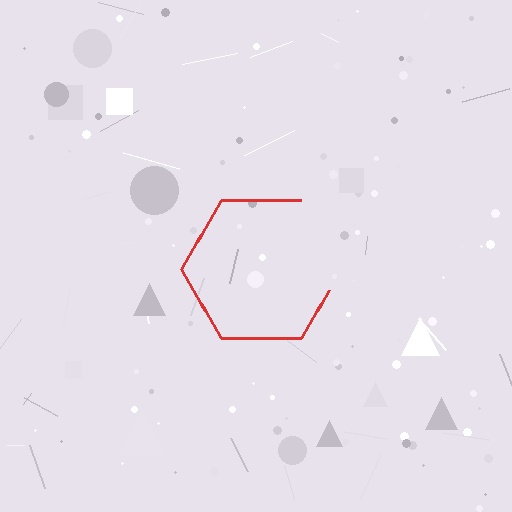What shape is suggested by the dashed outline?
The dashed outline suggests a hexagon.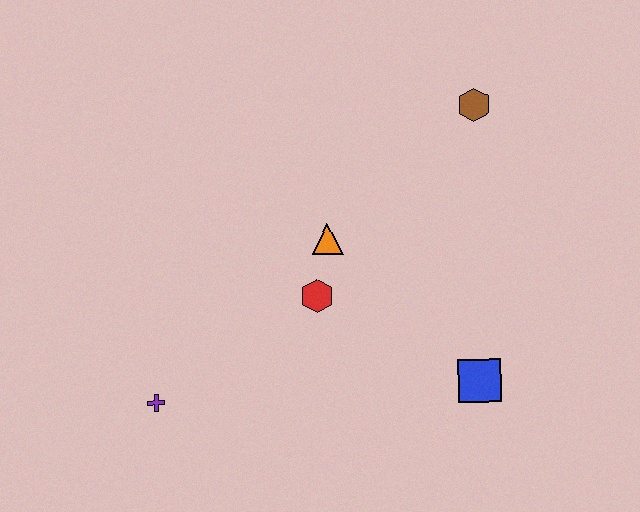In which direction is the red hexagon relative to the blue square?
The red hexagon is to the left of the blue square.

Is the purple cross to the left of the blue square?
Yes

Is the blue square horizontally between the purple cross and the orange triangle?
No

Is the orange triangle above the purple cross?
Yes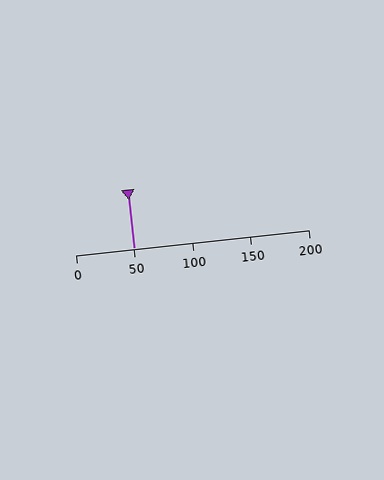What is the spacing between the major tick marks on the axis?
The major ticks are spaced 50 apart.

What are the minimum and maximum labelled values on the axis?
The axis runs from 0 to 200.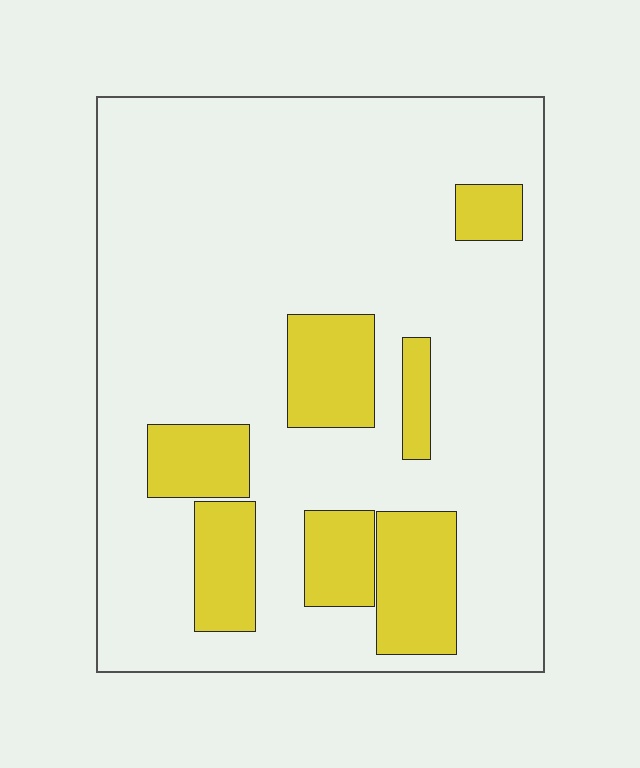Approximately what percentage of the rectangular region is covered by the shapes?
Approximately 20%.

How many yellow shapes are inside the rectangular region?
7.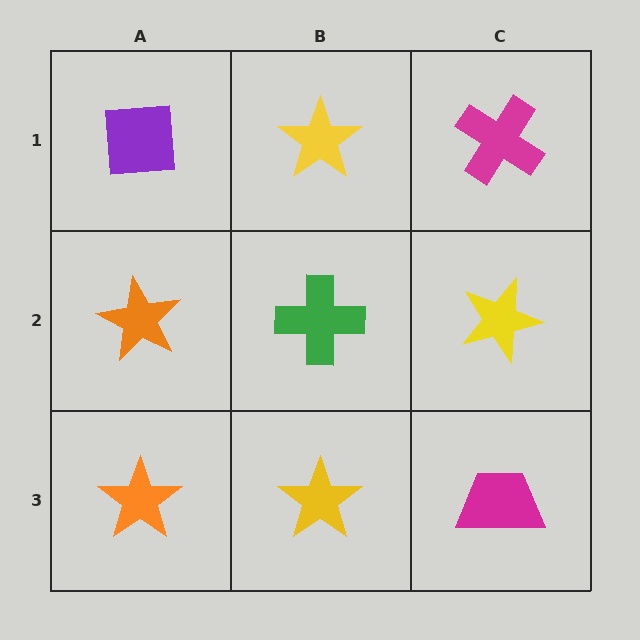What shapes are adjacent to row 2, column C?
A magenta cross (row 1, column C), a magenta trapezoid (row 3, column C), a green cross (row 2, column B).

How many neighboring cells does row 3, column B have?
3.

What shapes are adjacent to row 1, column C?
A yellow star (row 2, column C), a yellow star (row 1, column B).